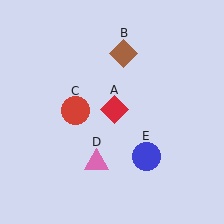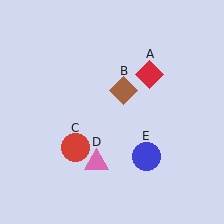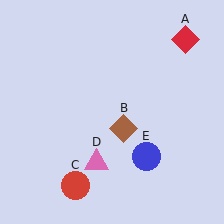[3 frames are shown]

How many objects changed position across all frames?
3 objects changed position: red diamond (object A), brown diamond (object B), red circle (object C).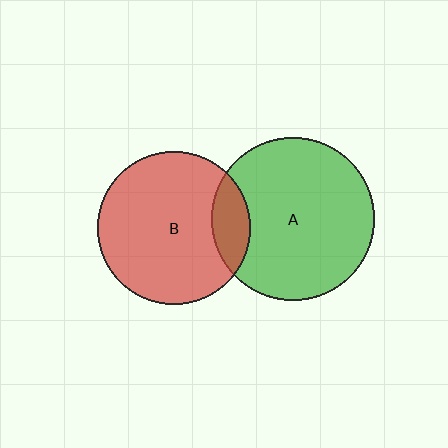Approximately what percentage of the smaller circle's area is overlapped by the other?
Approximately 15%.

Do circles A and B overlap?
Yes.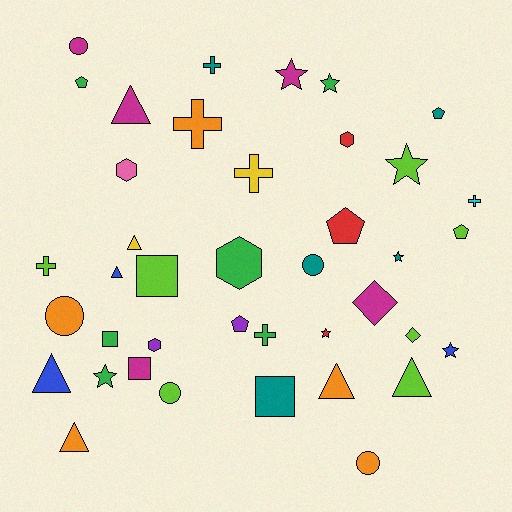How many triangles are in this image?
There are 7 triangles.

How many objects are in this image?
There are 40 objects.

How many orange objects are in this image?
There are 5 orange objects.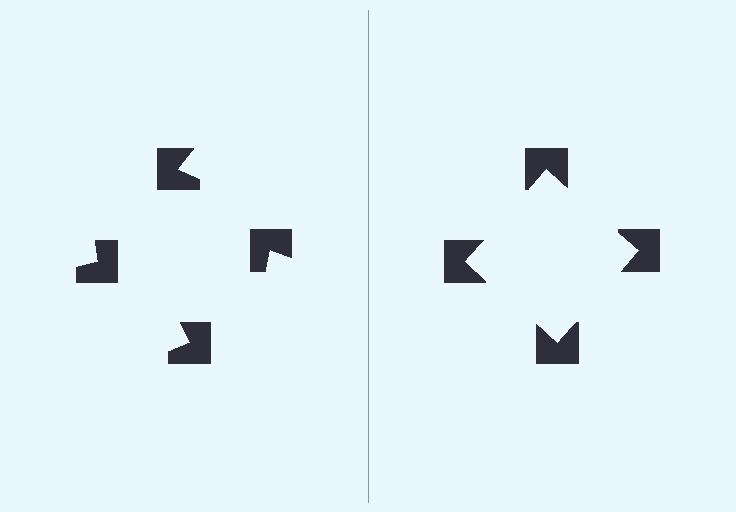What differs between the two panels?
The notched squares are positioned identically on both sides; only the wedge orientations differ. On the right they align to a square; on the left they are misaligned.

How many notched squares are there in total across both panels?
8 — 4 on each side.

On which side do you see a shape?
An illusory square appears on the right side. On the left side the wedge cuts are rotated, so no coherent shape forms.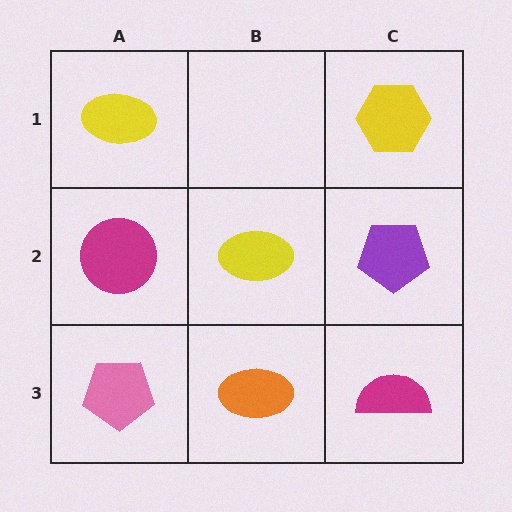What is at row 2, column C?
A purple pentagon.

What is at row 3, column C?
A magenta semicircle.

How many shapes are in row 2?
3 shapes.